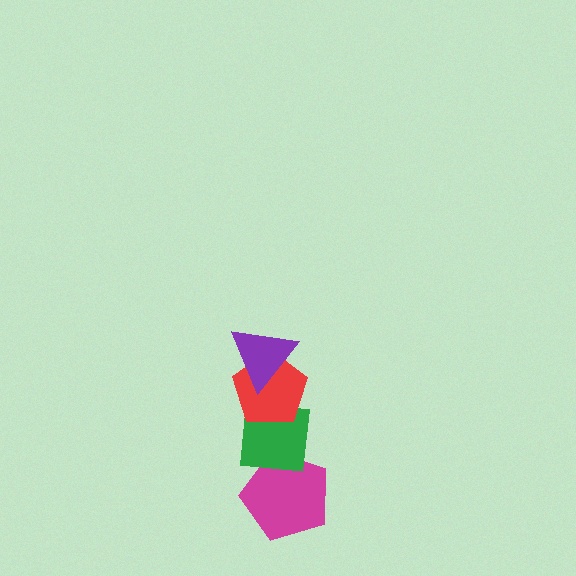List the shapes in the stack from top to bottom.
From top to bottom: the purple triangle, the red pentagon, the green square, the magenta pentagon.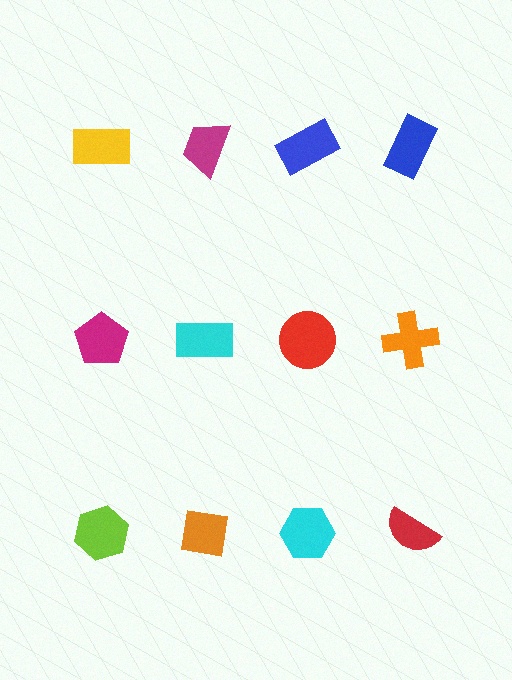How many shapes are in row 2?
4 shapes.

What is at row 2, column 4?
An orange cross.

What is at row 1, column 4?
A blue rectangle.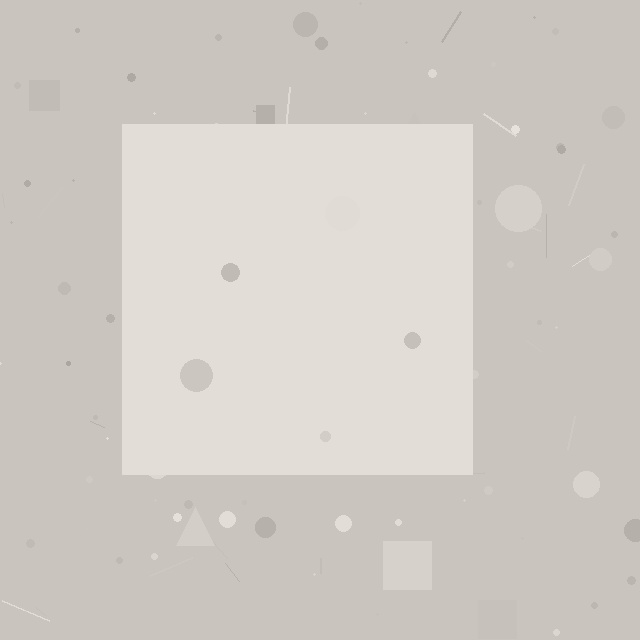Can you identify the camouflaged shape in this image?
The camouflaged shape is a square.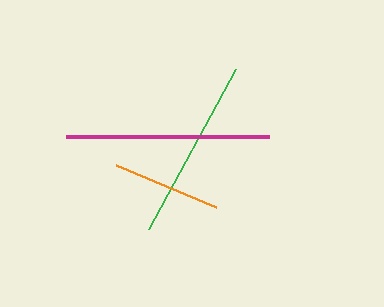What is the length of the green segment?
The green segment is approximately 181 pixels long.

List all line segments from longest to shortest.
From longest to shortest: magenta, green, orange.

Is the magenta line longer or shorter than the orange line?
The magenta line is longer than the orange line.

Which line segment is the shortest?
The orange line is the shortest at approximately 108 pixels.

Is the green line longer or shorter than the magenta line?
The magenta line is longer than the green line.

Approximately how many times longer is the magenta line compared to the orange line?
The magenta line is approximately 1.9 times the length of the orange line.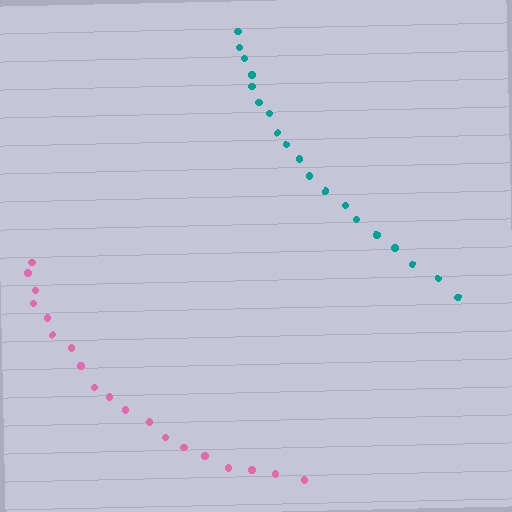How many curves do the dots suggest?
There are 2 distinct paths.